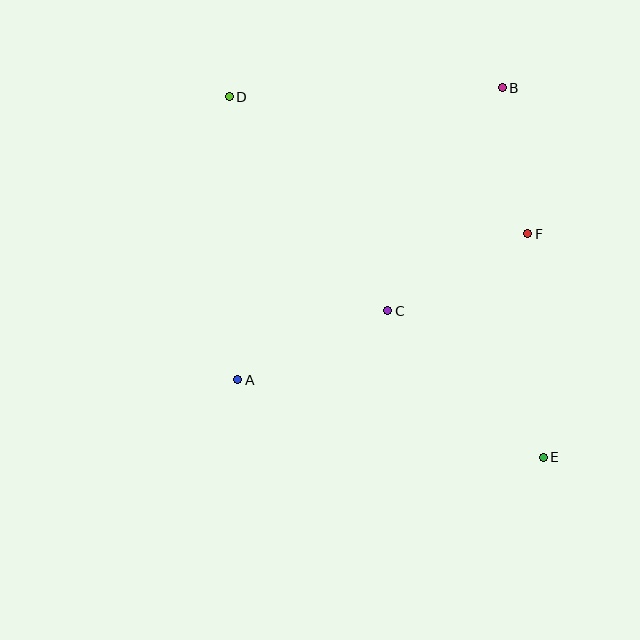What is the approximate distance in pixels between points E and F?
The distance between E and F is approximately 224 pixels.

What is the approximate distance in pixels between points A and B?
The distance between A and B is approximately 394 pixels.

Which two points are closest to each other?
Points B and F are closest to each other.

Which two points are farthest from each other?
Points D and E are farthest from each other.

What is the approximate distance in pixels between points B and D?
The distance between B and D is approximately 273 pixels.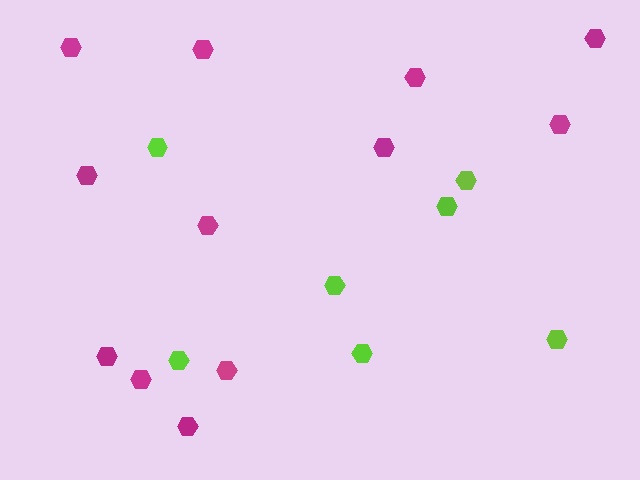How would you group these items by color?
There are 2 groups: one group of lime hexagons (7) and one group of magenta hexagons (12).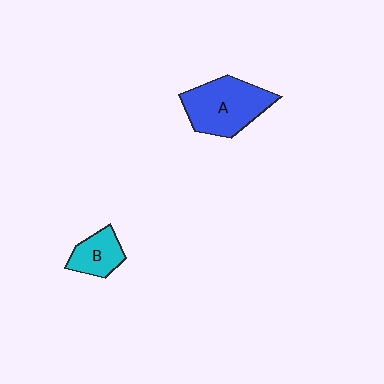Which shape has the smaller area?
Shape B (cyan).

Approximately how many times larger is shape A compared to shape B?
Approximately 2.0 times.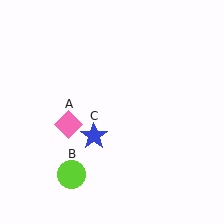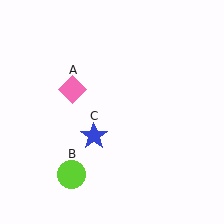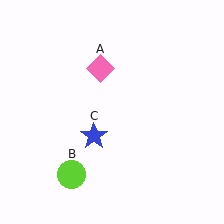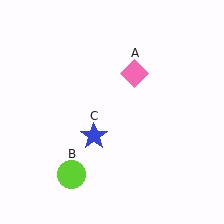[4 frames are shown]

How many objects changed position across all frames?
1 object changed position: pink diamond (object A).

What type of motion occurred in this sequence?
The pink diamond (object A) rotated clockwise around the center of the scene.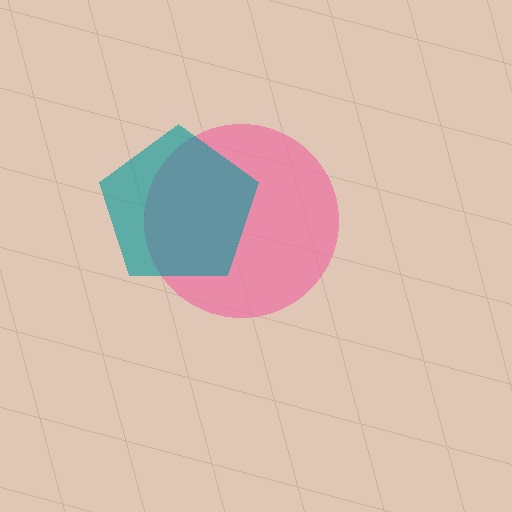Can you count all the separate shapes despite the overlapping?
Yes, there are 2 separate shapes.